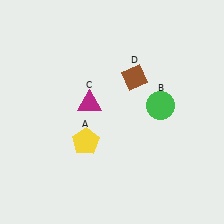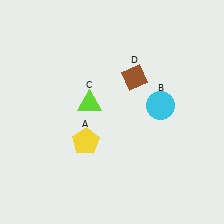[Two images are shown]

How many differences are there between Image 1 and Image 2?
There are 2 differences between the two images.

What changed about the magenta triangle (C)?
In Image 1, C is magenta. In Image 2, it changed to lime.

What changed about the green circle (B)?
In Image 1, B is green. In Image 2, it changed to cyan.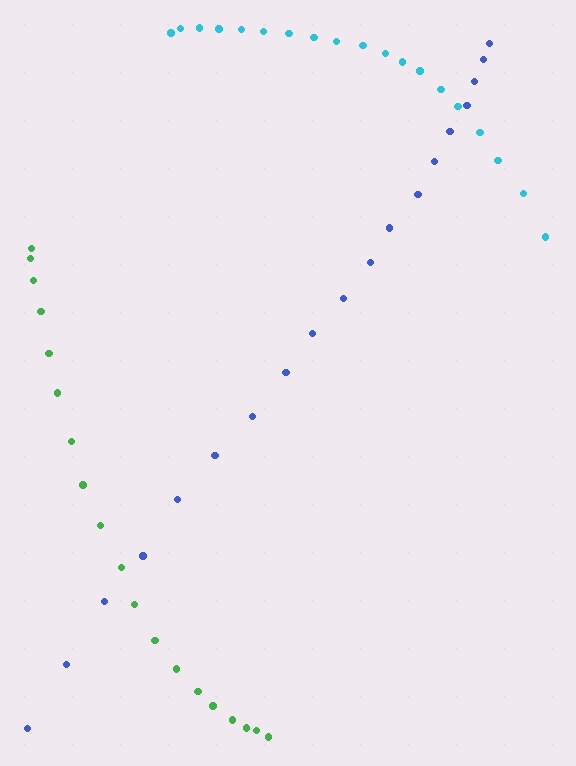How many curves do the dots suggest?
There are 3 distinct paths.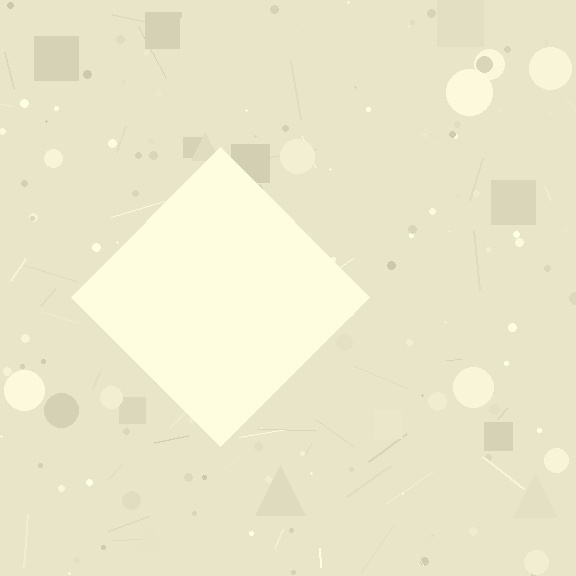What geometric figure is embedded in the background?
A diamond is embedded in the background.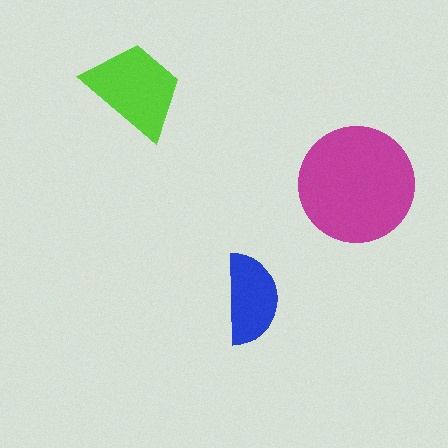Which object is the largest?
The magenta circle.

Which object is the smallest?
The blue semicircle.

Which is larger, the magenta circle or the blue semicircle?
The magenta circle.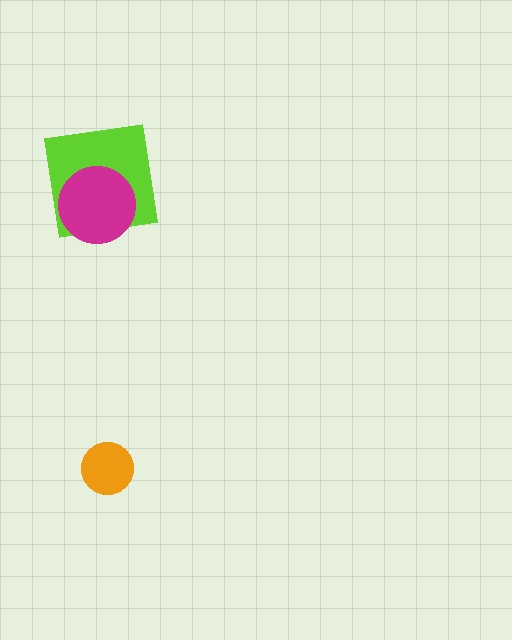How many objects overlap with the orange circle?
0 objects overlap with the orange circle.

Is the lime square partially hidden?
Yes, it is partially covered by another shape.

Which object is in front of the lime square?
The magenta circle is in front of the lime square.